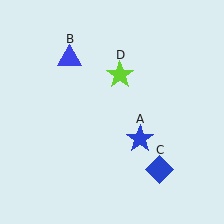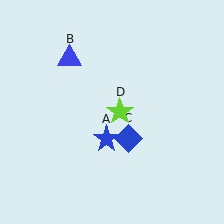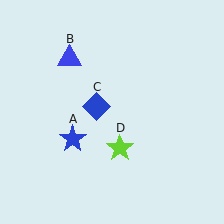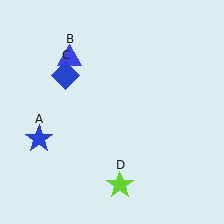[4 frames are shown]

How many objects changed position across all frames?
3 objects changed position: blue star (object A), blue diamond (object C), lime star (object D).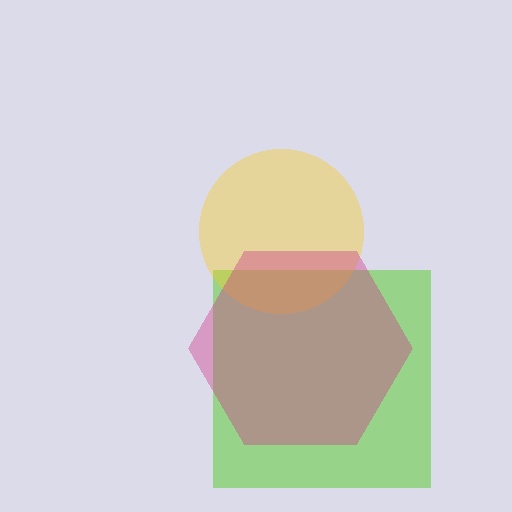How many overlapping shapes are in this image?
There are 3 overlapping shapes in the image.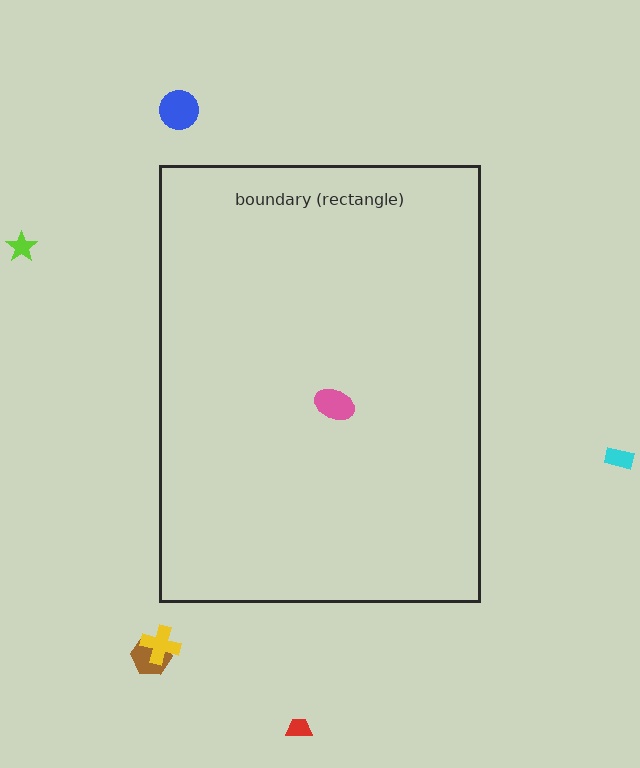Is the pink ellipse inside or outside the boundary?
Inside.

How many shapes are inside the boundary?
1 inside, 6 outside.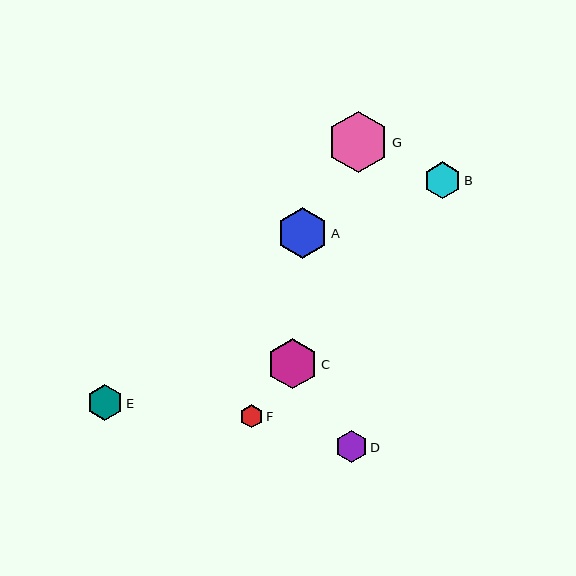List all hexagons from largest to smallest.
From largest to smallest: G, A, C, B, E, D, F.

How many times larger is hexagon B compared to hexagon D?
Hexagon B is approximately 1.2 times the size of hexagon D.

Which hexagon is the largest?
Hexagon G is the largest with a size of approximately 61 pixels.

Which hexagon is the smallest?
Hexagon F is the smallest with a size of approximately 23 pixels.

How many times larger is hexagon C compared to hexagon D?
Hexagon C is approximately 1.5 times the size of hexagon D.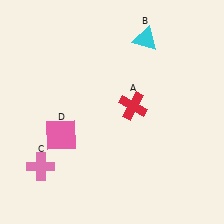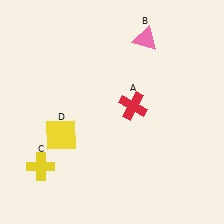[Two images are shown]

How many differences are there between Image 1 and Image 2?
There are 3 differences between the two images.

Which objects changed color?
B changed from cyan to pink. C changed from pink to yellow. D changed from pink to yellow.